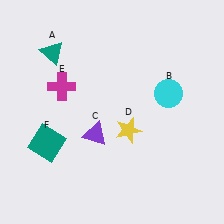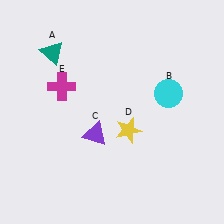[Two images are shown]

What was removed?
The teal square (F) was removed in Image 2.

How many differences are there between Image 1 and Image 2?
There is 1 difference between the two images.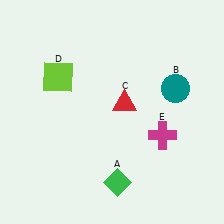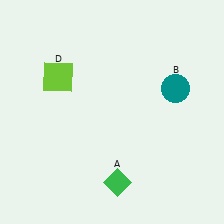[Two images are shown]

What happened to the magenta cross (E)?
The magenta cross (E) was removed in Image 2. It was in the bottom-right area of Image 1.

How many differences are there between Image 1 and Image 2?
There are 2 differences between the two images.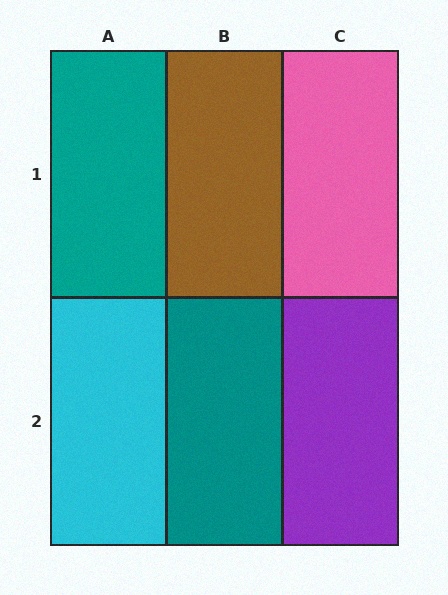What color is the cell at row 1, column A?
Teal.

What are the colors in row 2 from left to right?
Cyan, teal, purple.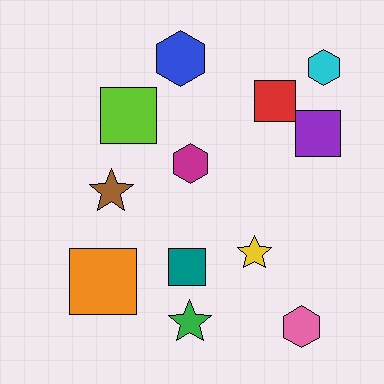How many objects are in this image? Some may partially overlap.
There are 12 objects.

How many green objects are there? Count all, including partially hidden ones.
There is 1 green object.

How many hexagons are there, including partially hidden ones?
There are 4 hexagons.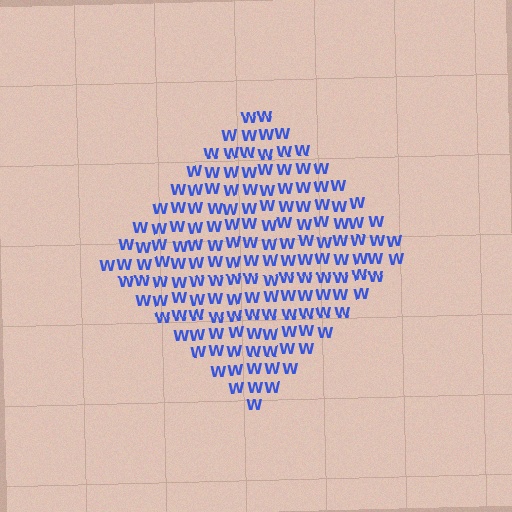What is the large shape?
The large shape is a diamond.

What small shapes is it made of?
It is made of small letter W's.